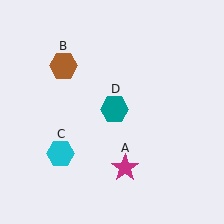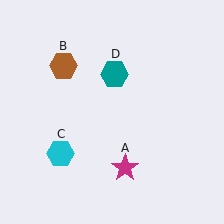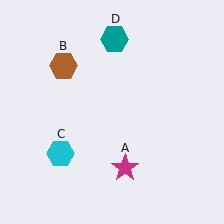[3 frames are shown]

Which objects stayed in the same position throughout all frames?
Magenta star (object A) and brown hexagon (object B) and cyan hexagon (object C) remained stationary.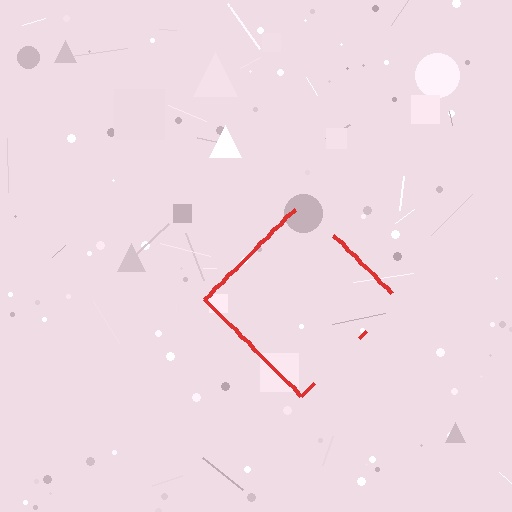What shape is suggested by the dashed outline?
The dashed outline suggests a diamond.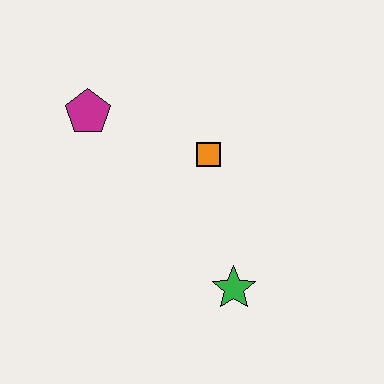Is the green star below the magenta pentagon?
Yes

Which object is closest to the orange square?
The magenta pentagon is closest to the orange square.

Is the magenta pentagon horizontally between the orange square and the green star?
No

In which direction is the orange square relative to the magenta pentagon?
The orange square is to the right of the magenta pentagon.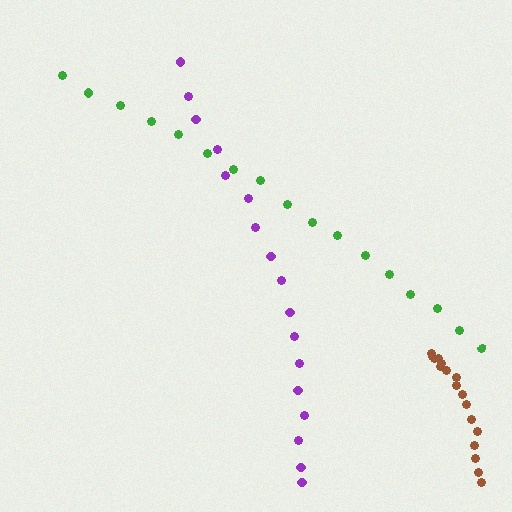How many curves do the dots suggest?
There are 3 distinct paths.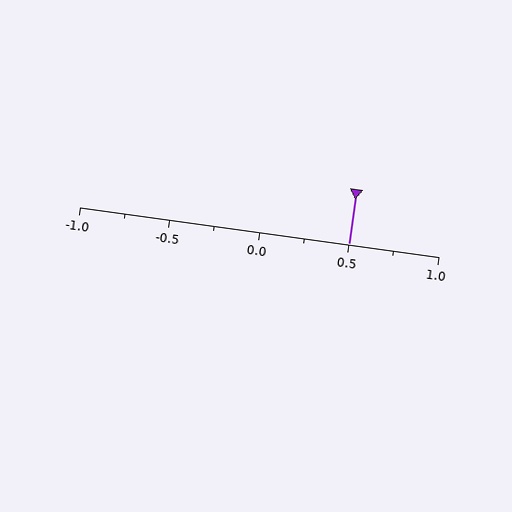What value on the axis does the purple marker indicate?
The marker indicates approximately 0.5.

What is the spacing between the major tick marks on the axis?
The major ticks are spaced 0.5 apart.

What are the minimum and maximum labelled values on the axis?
The axis runs from -1.0 to 1.0.